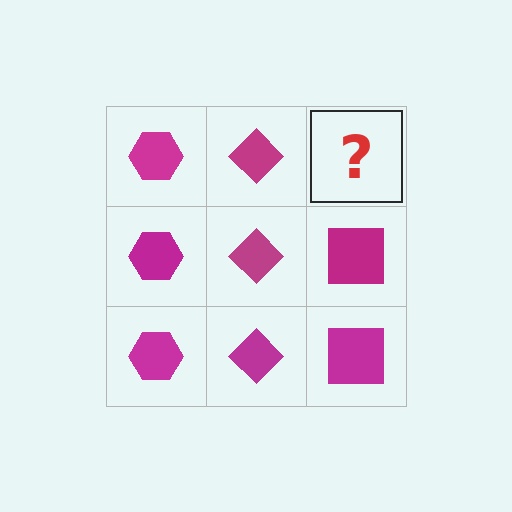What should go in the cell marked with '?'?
The missing cell should contain a magenta square.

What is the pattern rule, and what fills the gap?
The rule is that each column has a consistent shape. The gap should be filled with a magenta square.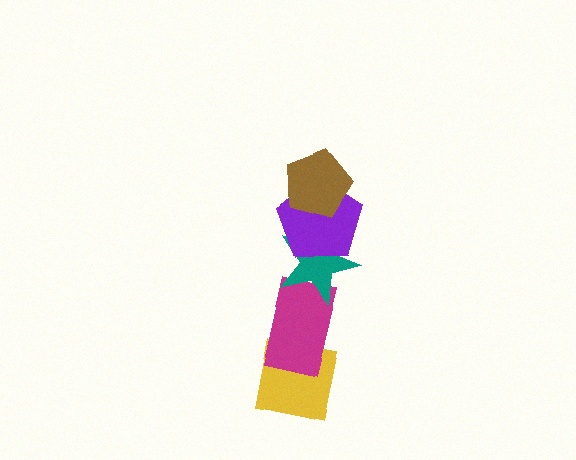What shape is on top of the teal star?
The purple pentagon is on top of the teal star.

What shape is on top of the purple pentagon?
The brown pentagon is on top of the purple pentagon.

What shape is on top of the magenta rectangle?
The teal star is on top of the magenta rectangle.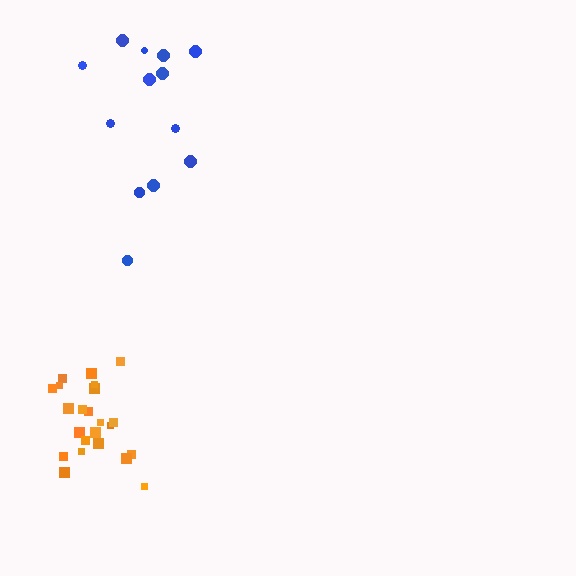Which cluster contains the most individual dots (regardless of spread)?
Orange (23).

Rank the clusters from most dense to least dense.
orange, blue.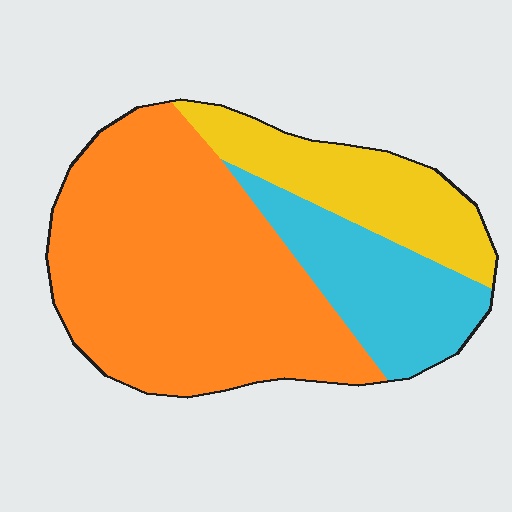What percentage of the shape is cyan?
Cyan covers roughly 20% of the shape.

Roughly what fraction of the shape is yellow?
Yellow covers 21% of the shape.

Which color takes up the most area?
Orange, at roughly 60%.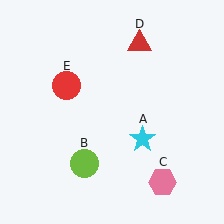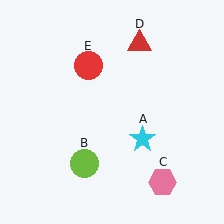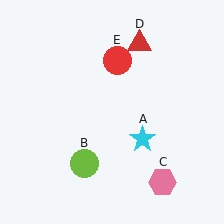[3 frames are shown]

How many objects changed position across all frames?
1 object changed position: red circle (object E).